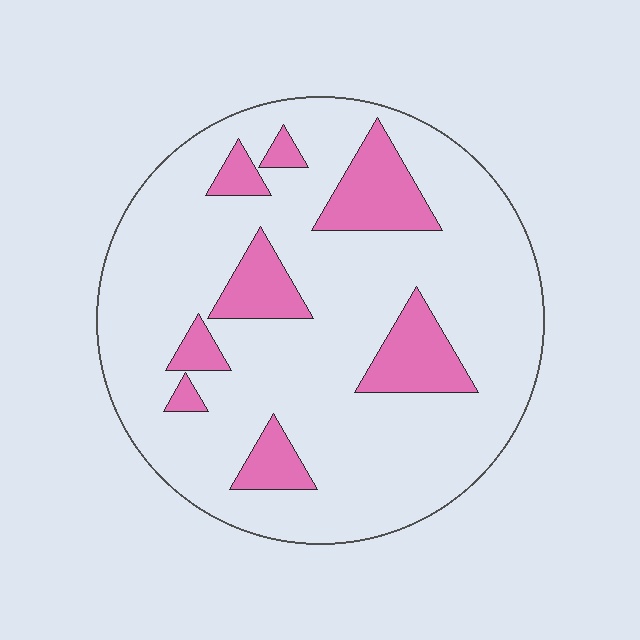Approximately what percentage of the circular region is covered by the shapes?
Approximately 20%.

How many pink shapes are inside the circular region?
8.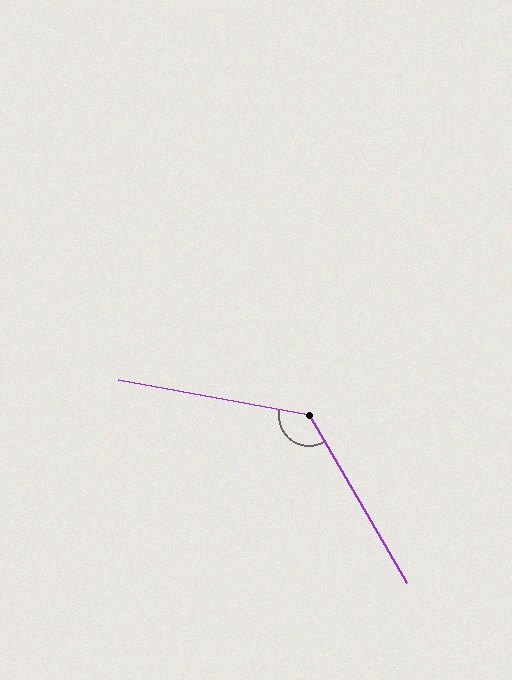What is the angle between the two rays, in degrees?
Approximately 131 degrees.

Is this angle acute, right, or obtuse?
It is obtuse.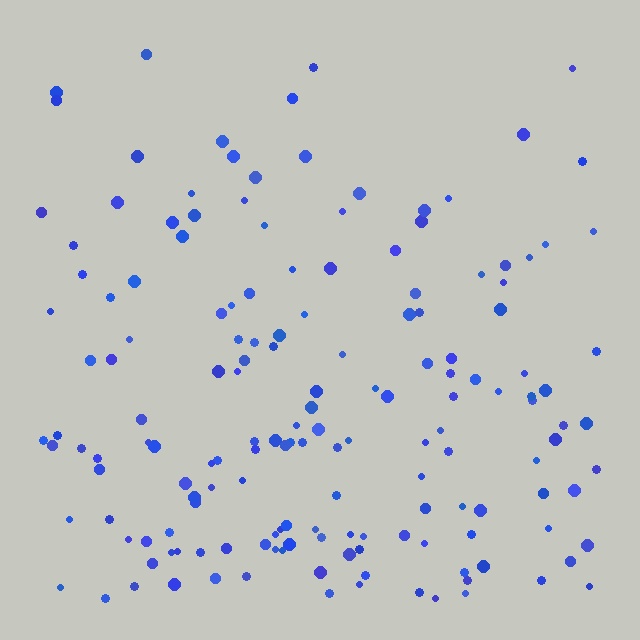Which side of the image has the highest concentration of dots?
The bottom.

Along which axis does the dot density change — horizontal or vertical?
Vertical.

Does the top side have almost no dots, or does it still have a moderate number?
Still a moderate number, just noticeably fewer than the bottom.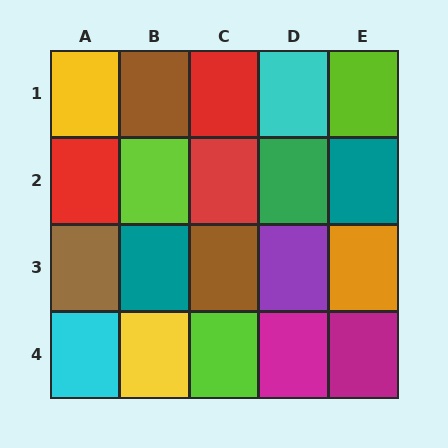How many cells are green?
1 cell is green.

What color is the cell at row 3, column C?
Brown.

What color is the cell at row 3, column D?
Purple.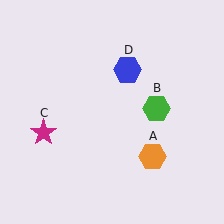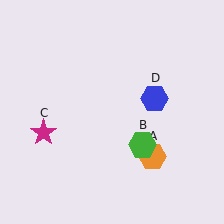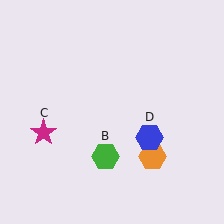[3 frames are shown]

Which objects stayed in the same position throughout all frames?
Orange hexagon (object A) and magenta star (object C) remained stationary.